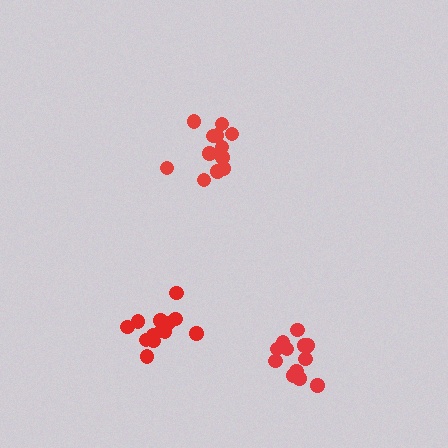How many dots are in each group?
Group 1: 13 dots, Group 2: 12 dots, Group 3: 13 dots (38 total).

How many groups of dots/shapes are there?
There are 3 groups.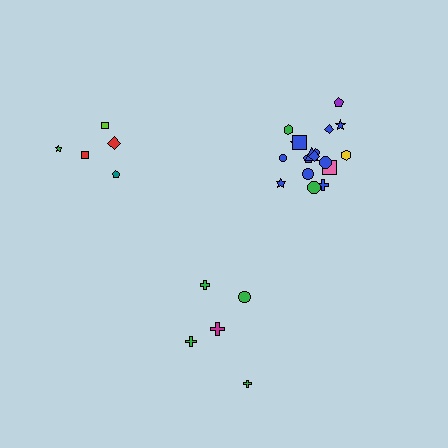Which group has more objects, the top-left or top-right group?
The top-right group.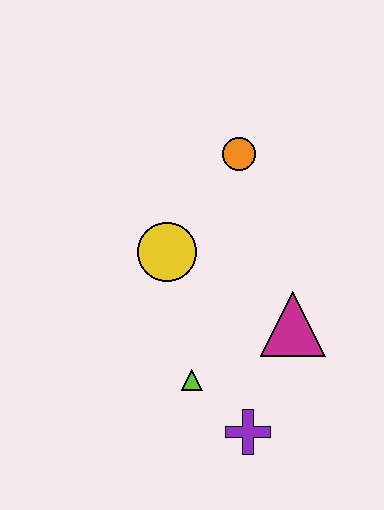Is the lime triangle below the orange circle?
Yes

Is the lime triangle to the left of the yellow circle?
No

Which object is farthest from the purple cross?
The orange circle is farthest from the purple cross.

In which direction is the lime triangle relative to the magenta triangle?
The lime triangle is to the left of the magenta triangle.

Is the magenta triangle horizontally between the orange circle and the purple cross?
No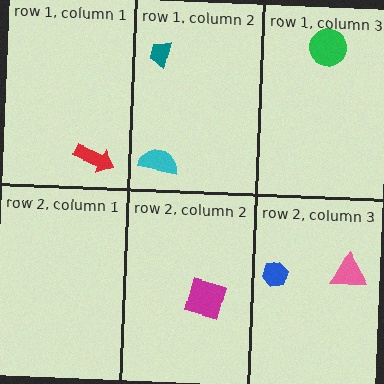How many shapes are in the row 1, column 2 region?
2.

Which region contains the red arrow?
The row 1, column 1 region.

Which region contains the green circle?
The row 1, column 3 region.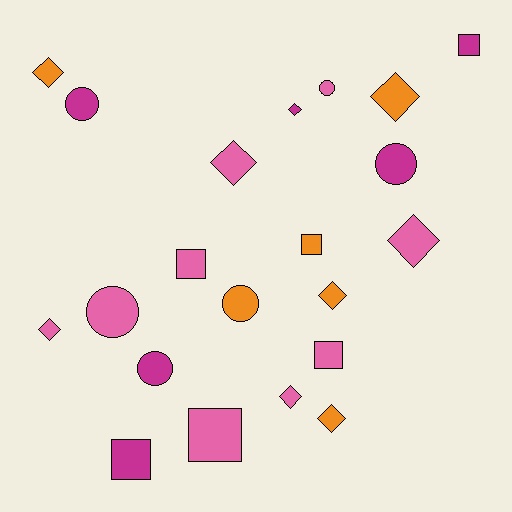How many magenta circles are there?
There are 3 magenta circles.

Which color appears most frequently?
Pink, with 9 objects.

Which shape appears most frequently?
Diamond, with 9 objects.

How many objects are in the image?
There are 21 objects.